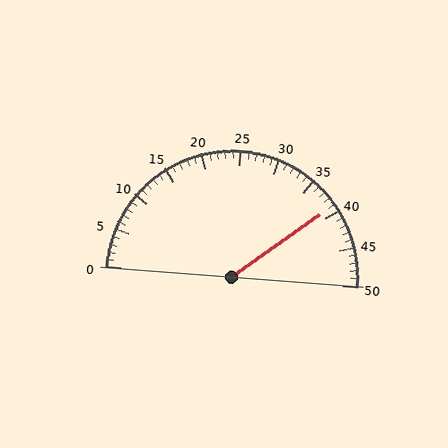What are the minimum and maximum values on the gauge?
The gauge ranges from 0 to 50.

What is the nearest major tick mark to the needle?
The nearest major tick mark is 40.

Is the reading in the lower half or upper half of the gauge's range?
The reading is in the upper half of the range (0 to 50).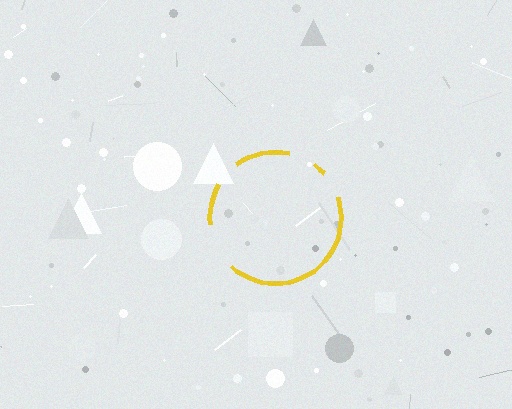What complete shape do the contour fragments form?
The contour fragments form a circle.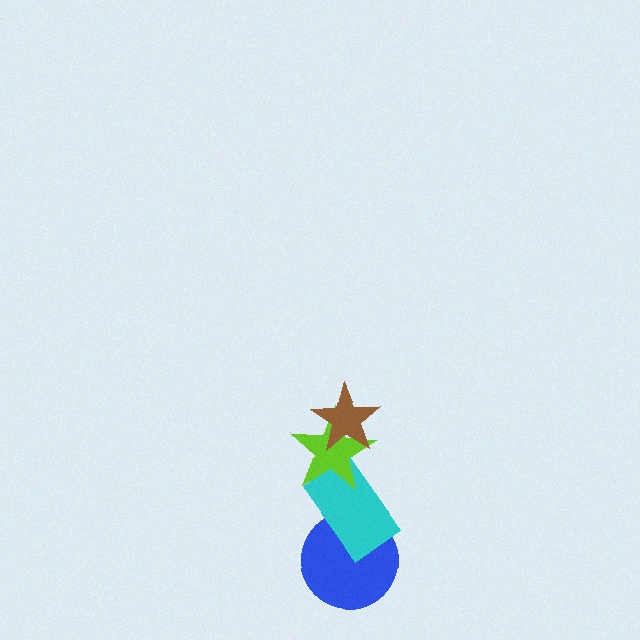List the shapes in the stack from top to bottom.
From top to bottom: the brown star, the lime star, the cyan rectangle, the blue circle.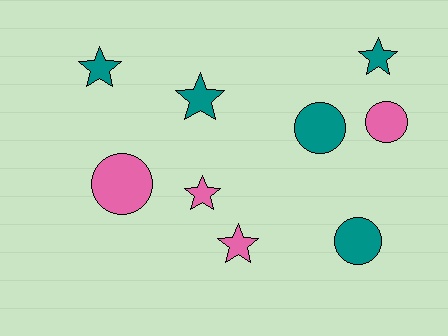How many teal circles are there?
There are 2 teal circles.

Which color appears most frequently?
Teal, with 5 objects.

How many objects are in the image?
There are 9 objects.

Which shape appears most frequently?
Star, with 5 objects.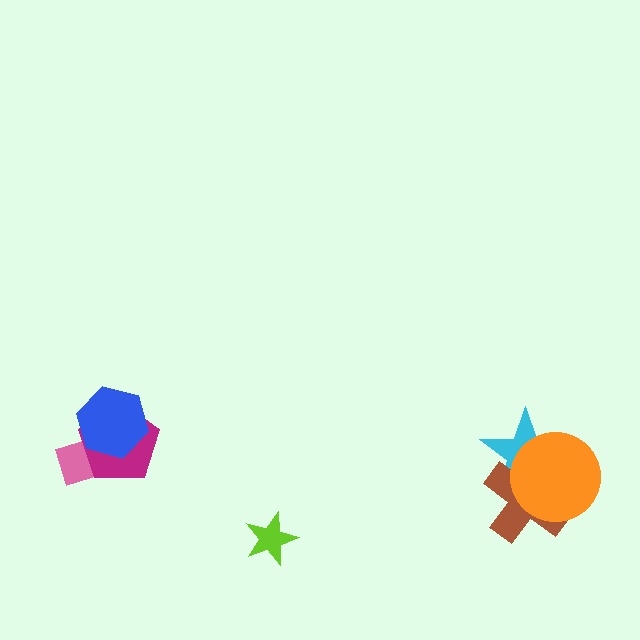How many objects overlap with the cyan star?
2 objects overlap with the cyan star.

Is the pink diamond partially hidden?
Yes, it is partially covered by another shape.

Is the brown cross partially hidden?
Yes, it is partially covered by another shape.